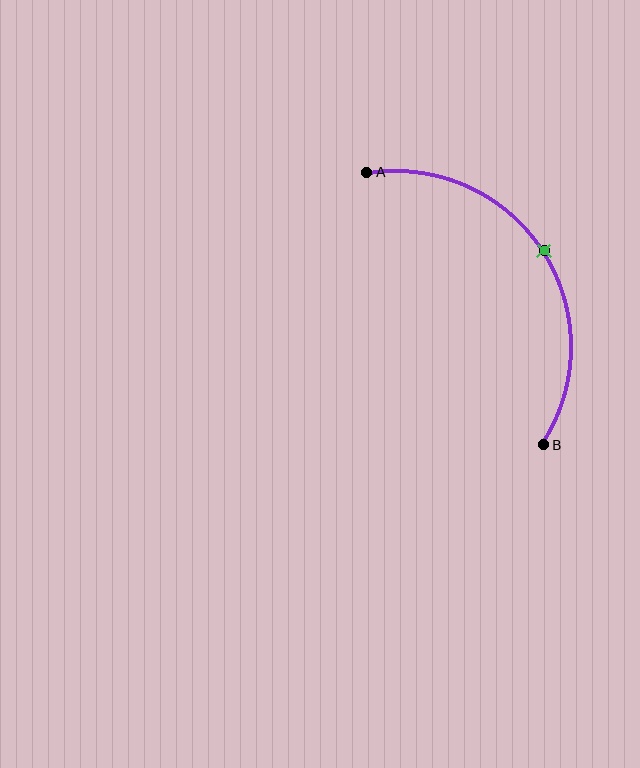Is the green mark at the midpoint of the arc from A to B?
Yes. The green mark lies on the arc at equal arc-length from both A and B — it is the arc midpoint.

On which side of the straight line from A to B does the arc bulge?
The arc bulges to the right of the straight line connecting A and B.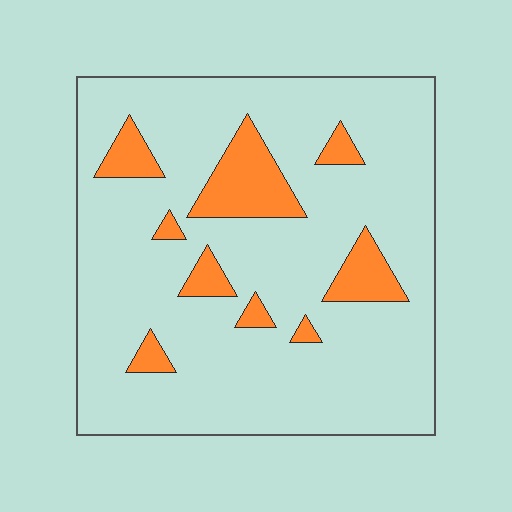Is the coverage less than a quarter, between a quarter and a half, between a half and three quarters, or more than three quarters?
Less than a quarter.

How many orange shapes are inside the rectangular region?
9.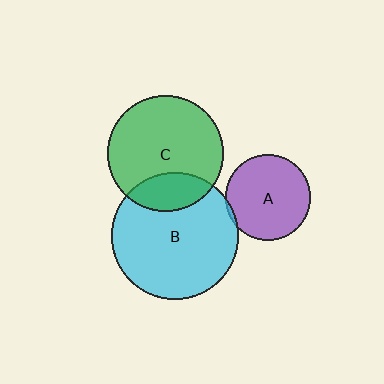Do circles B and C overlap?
Yes.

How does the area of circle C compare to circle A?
Approximately 1.8 times.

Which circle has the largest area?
Circle B (cyan).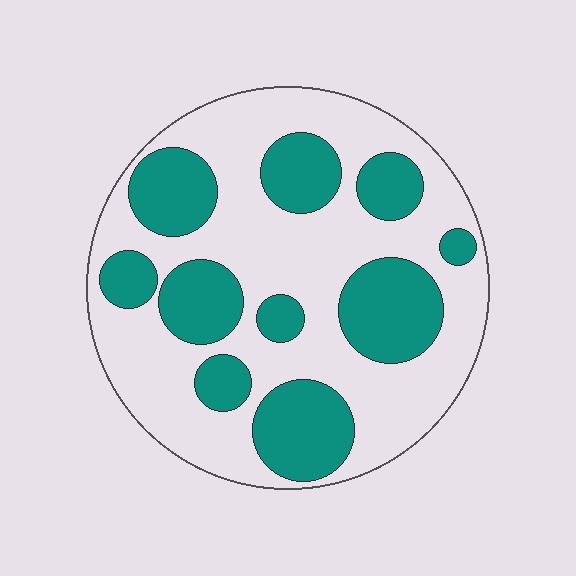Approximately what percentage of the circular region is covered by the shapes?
Approximately 35%.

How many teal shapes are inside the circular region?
10.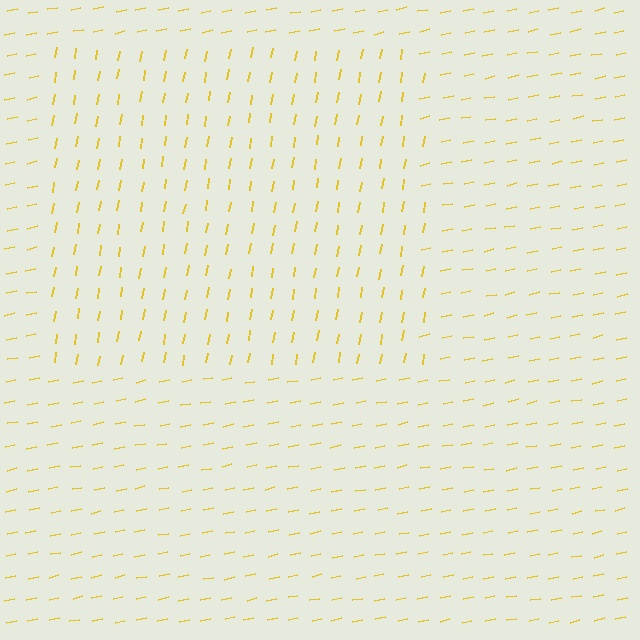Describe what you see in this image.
The image is filled with small yellow line segments. A rectangle region in the image has lines oriented differently from the surrounding lines, creating a visible texture boundary.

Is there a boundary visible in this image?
Yes, there is a texture boundary formed by a change in line orientation.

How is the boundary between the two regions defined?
The boundary is defined purely by a change in line orientation (approximately 69 degrees difference). All lines are the same color and thickness.